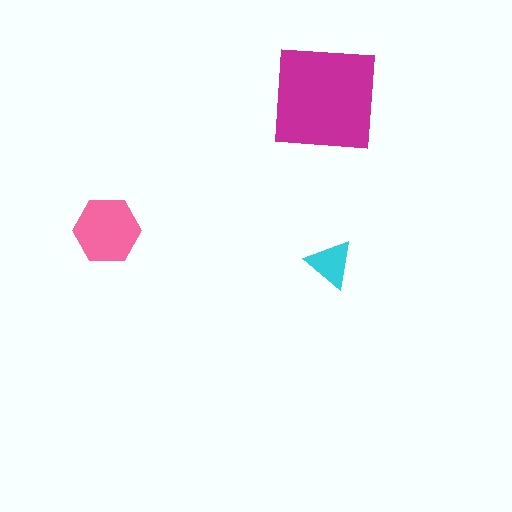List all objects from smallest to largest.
The cyan triangle, the pink hexagon, the magenta square.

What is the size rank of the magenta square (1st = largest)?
1st.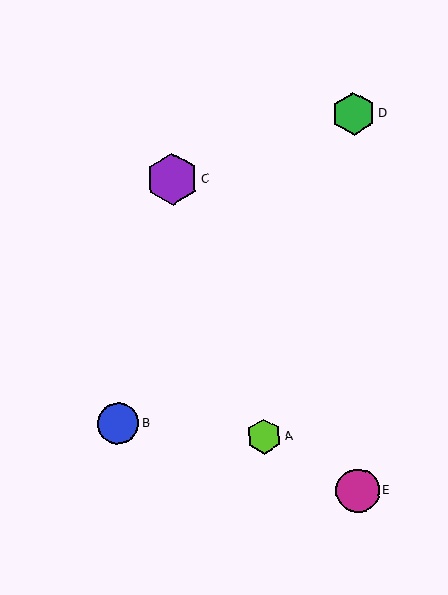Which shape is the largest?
The purple hexagon (labeled C) is the largest.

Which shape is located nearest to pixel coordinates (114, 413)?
The blue circle (labeled B) at (118, 423) is nearest to that location.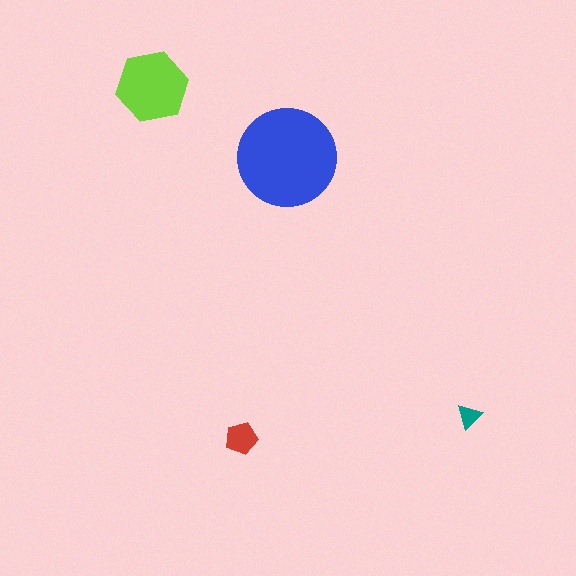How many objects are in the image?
There are 4 objects in the image.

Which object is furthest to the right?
The teal triangle is rightmost.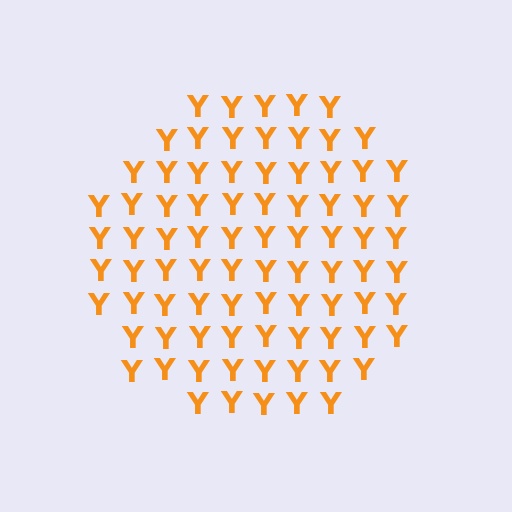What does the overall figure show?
The overall figure shows a circle.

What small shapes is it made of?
It is made of small letter Y's.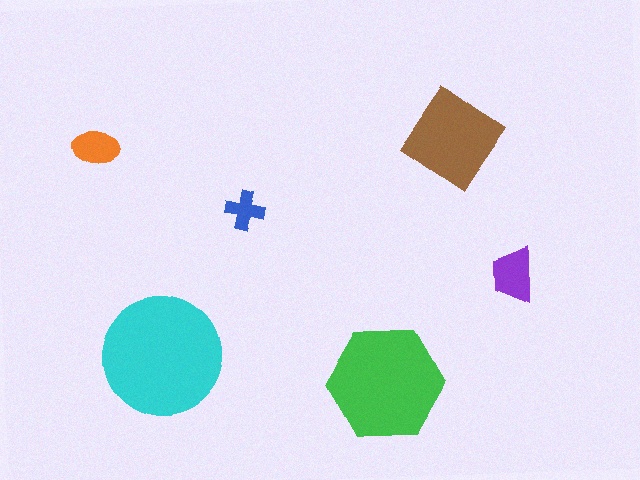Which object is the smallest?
The blue cross.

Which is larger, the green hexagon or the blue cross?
The green hexagon.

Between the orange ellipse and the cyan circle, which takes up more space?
The cyan circle.